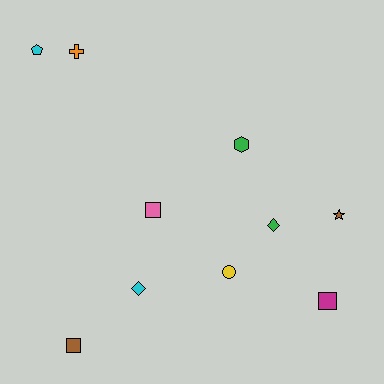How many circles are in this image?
There is 1 circle.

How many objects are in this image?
There are 10 objects.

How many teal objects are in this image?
There are no teal objects.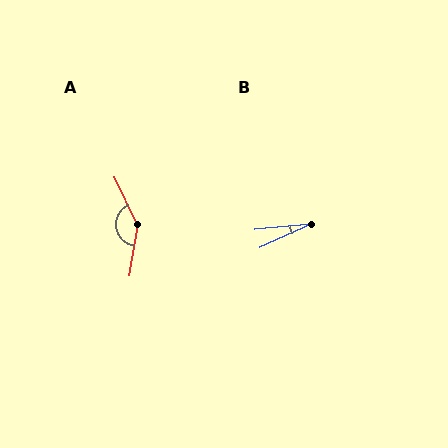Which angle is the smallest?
B, at approximately 20 degrees.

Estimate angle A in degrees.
Approximately 146 degrees.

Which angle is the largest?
A, at approximately 146 degrees.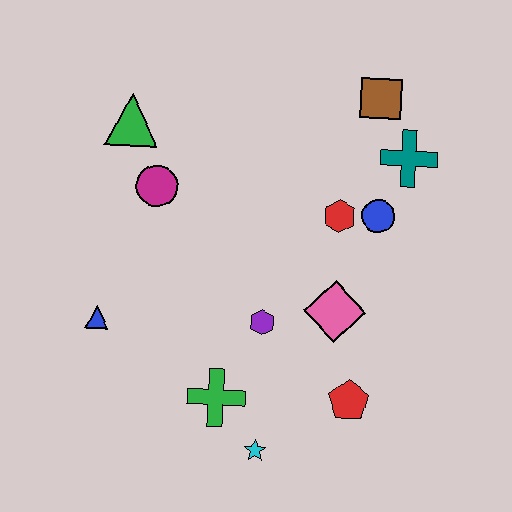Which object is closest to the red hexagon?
The blue circle is closest to the red hexagon.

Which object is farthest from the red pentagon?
The green triangle is farthest from the red pentagon.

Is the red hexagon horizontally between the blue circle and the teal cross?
No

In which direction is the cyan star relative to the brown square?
The cyan star is below the brown square.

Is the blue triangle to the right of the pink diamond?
No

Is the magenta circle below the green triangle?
Yes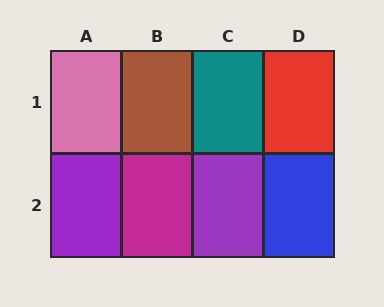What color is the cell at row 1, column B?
Brown.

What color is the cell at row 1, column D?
Red.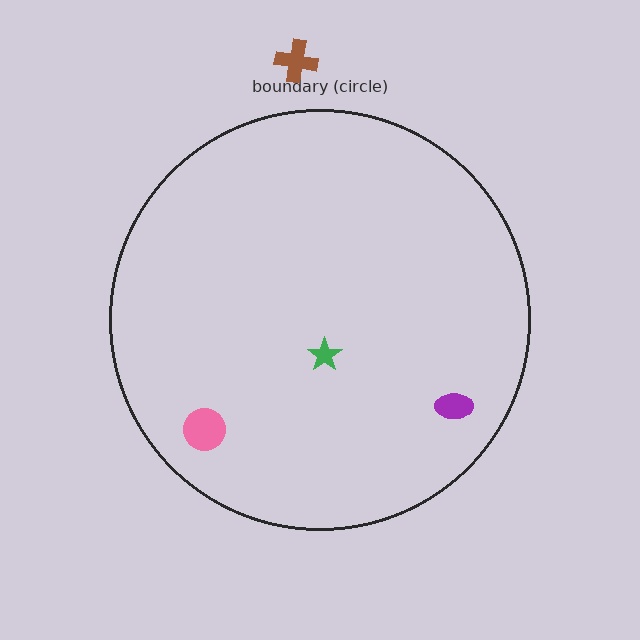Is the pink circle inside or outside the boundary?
Inside.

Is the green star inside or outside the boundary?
Inside.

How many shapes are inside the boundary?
3 inside, 1 outside.